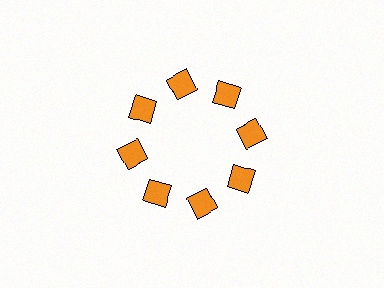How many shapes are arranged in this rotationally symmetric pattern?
There are 16 shapes, arranged in 8 groups of 2.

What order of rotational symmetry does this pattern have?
This pattern has 8-fold rotational symmetry.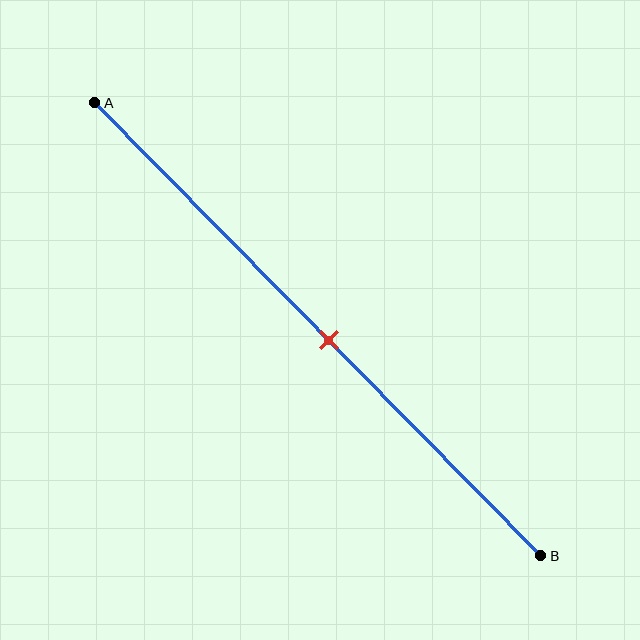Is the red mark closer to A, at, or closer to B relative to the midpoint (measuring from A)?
The red mark is approximately at the midpoint of segment AB.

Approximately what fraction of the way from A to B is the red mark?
The red mark is approximately 50% of the way from A to B.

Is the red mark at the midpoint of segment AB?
Yes, the mark is approximately at the midpoint.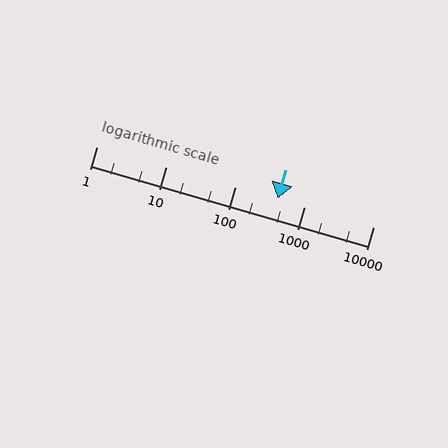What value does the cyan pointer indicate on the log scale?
The pointer indicates approximately 420.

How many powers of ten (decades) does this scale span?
The scale spans 4 decades, from 1 to 10000.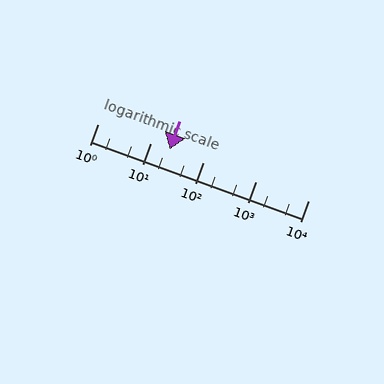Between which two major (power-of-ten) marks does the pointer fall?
The pointer is between 10 and 100.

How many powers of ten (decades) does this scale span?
The scale spans 4 decades, from 1 to 10000.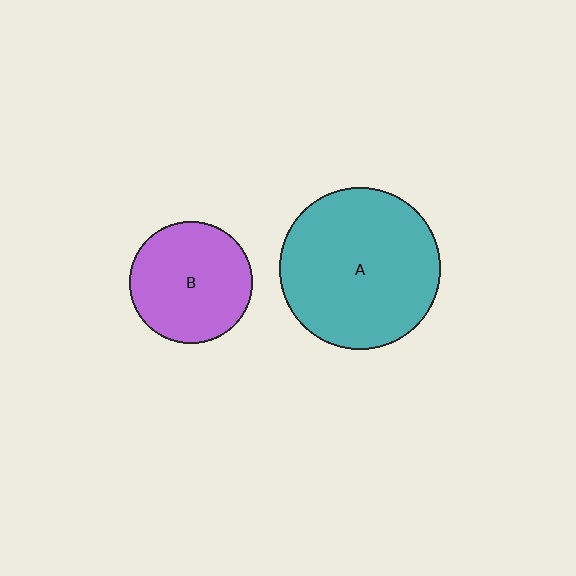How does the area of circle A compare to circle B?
Approximately 1.7 times.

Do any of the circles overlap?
No, none of the circles overlap.